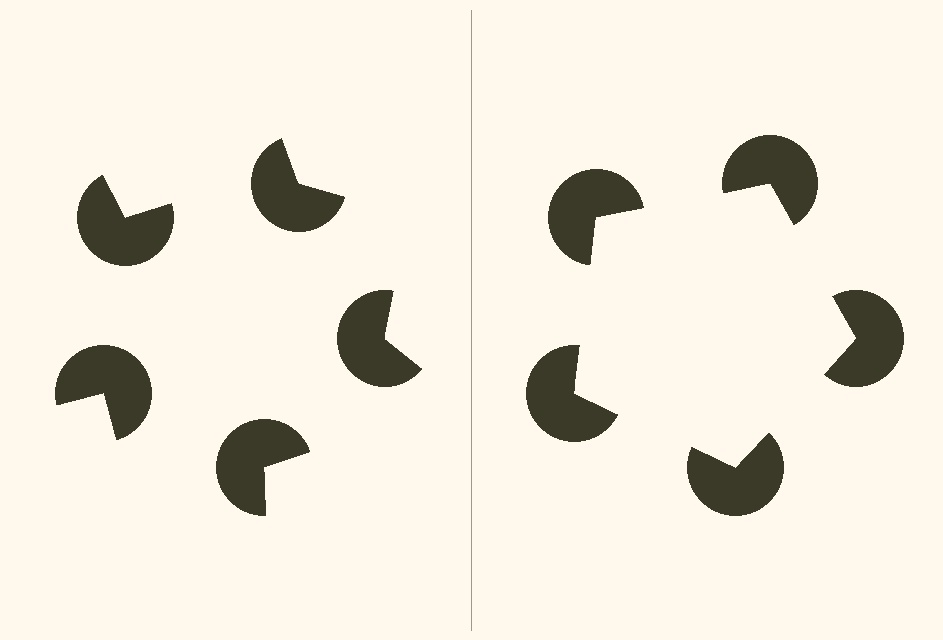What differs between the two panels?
The pac-man discs are positioned identically on both sides; only the wedge orientations differ. On the right they align to a pentagon; on the left they are misaligned.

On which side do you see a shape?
An illusory pentagon appears on the right side. On the left side the wedge cuts are rotated, so no coherent shape forms.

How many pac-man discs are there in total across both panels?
10 — 5 on each side.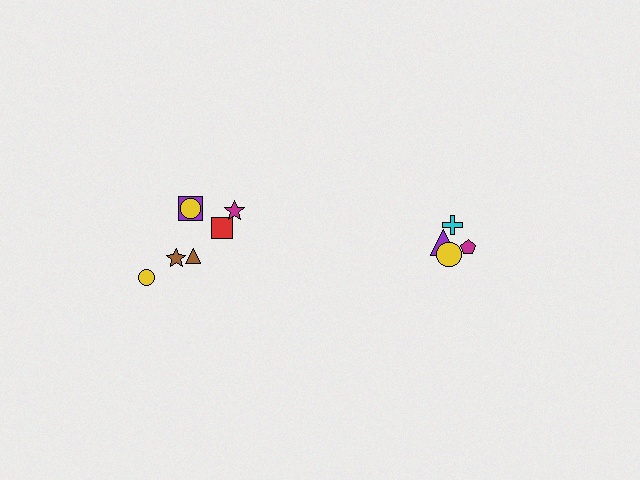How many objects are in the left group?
There are 7 objects.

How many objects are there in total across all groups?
There are 11 objects.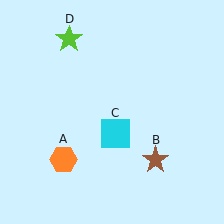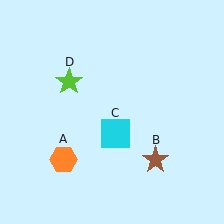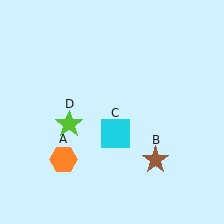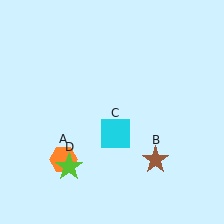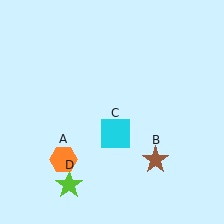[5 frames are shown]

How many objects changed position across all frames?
1 object changed position: lime star (object D).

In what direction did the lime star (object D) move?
The lime star (object D) moved down.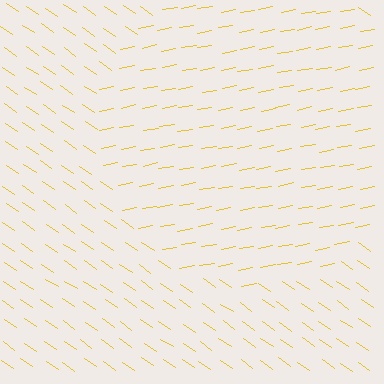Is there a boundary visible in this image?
Yes, there is a texture boundary formed by a change in line orientation.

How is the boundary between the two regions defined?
The boundary is defined purely by a change in line orientation (approximately 45 degrees difference). All lines are the same color and thickness.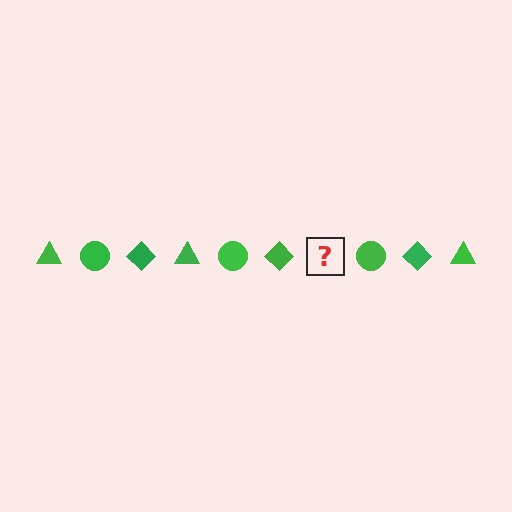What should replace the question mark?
The question mark should be replaced with a green triangle.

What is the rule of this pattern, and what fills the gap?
The rule is that the pattern cycles through triangle, circle, diamond shapes in green. The gap should be filled with a green triangle.